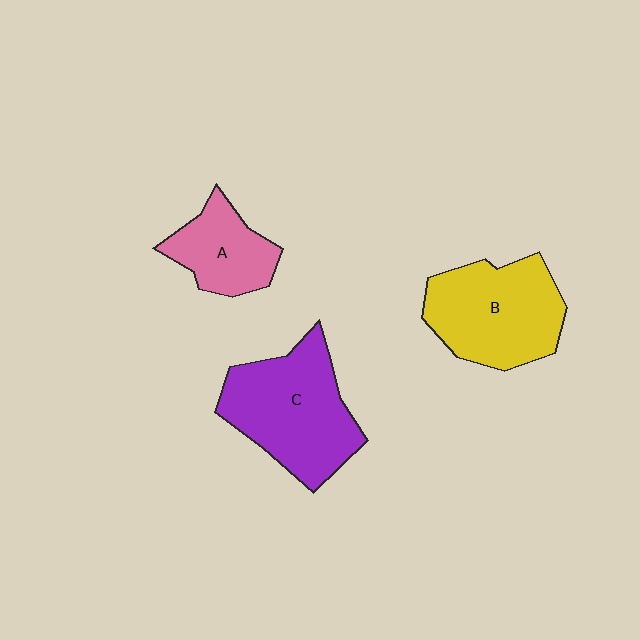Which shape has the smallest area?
Shape A (pink).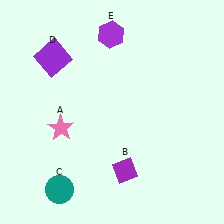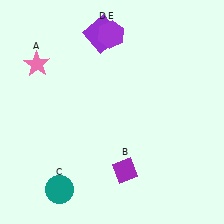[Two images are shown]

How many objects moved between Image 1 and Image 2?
2 objects moved between the two images.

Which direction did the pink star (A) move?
The pink star (A) moved up.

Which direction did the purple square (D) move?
The purple square (D) moved right.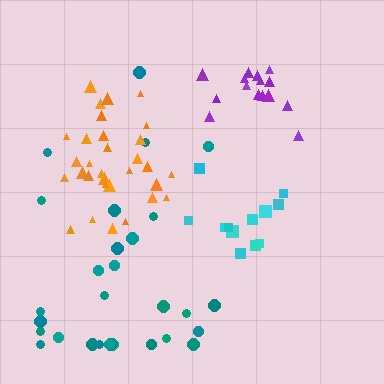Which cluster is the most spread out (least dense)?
Teal.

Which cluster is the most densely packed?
Orange.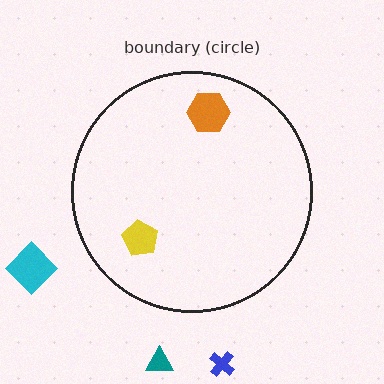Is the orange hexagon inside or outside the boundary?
Inside.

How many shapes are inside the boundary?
2 inside, 3 outside.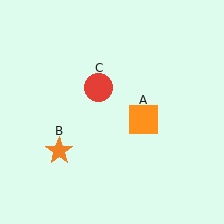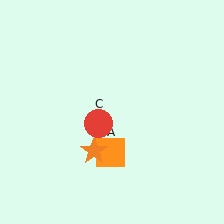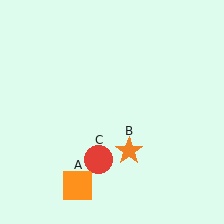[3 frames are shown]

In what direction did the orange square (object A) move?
The orange square (object A) moved down and to the left.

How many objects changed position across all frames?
3 objects changed position: orange square (object A), orange star (object B), red circle (object C).